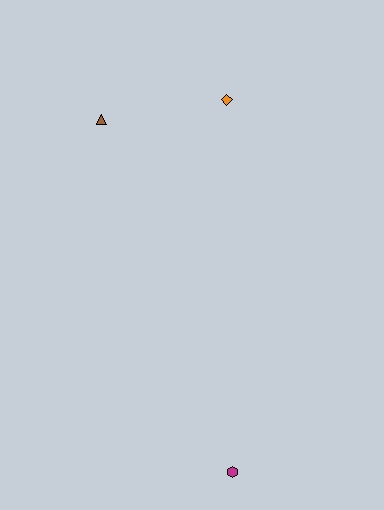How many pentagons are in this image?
There are no pentagons.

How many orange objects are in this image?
There is 1 orange object.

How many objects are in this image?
There are 3 objects.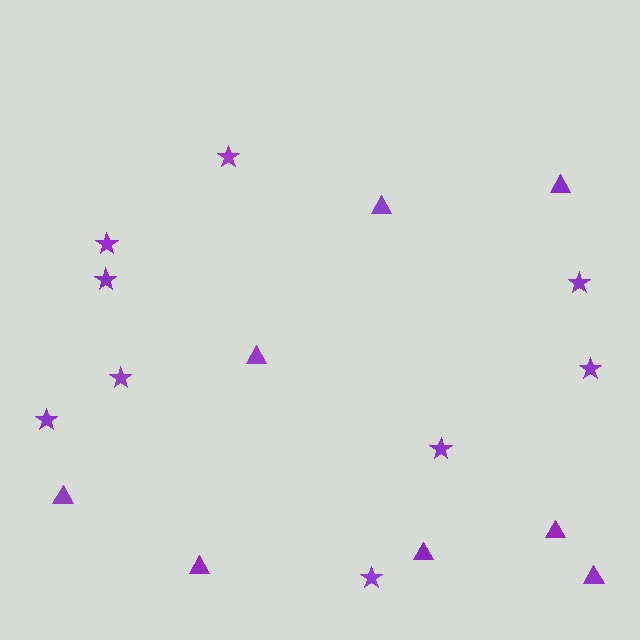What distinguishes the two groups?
There are 2 groups: one group of triangles (8) and one group of stars (9).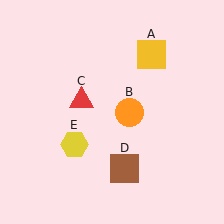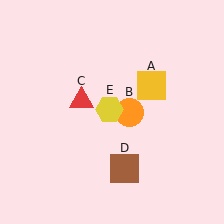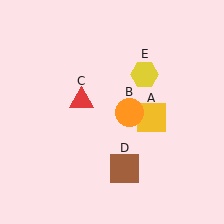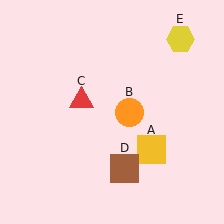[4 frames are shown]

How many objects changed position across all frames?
2 objects changed position: yellow square (object A), yellow hexagon (object E).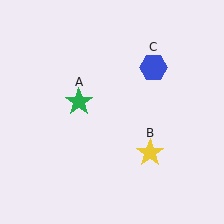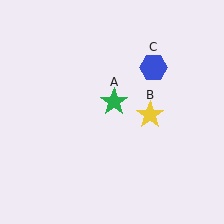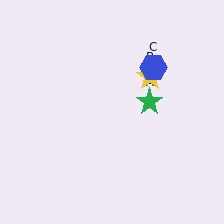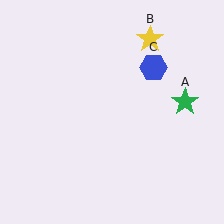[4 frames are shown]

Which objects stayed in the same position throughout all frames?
Blue hexagon (object C) remained stationary.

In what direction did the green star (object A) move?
The green star (object A) moved right.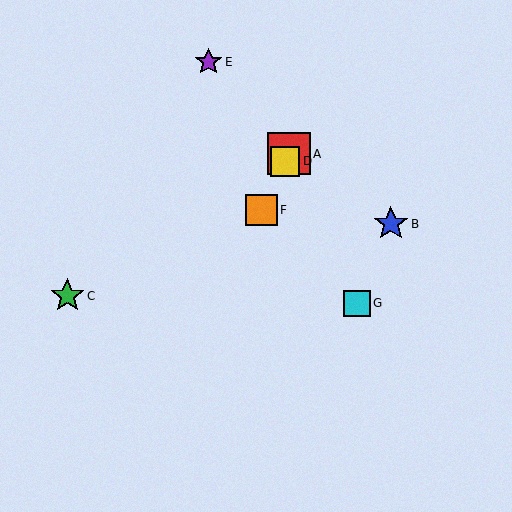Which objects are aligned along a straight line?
Objects A, D, F are aligned along a straight line.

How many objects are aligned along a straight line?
3 objects (A, D, F) are aligned along a straight line.